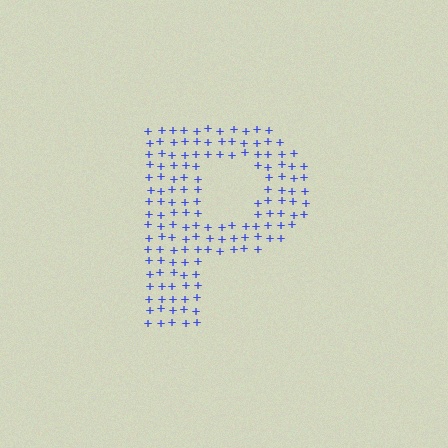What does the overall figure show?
The overall figure shows the letter P.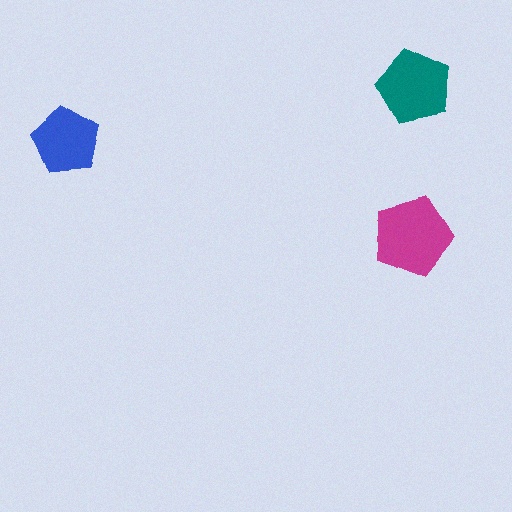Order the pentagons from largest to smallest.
the magenta one, the teal one, the blue one.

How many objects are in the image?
There are 3 objects in the image.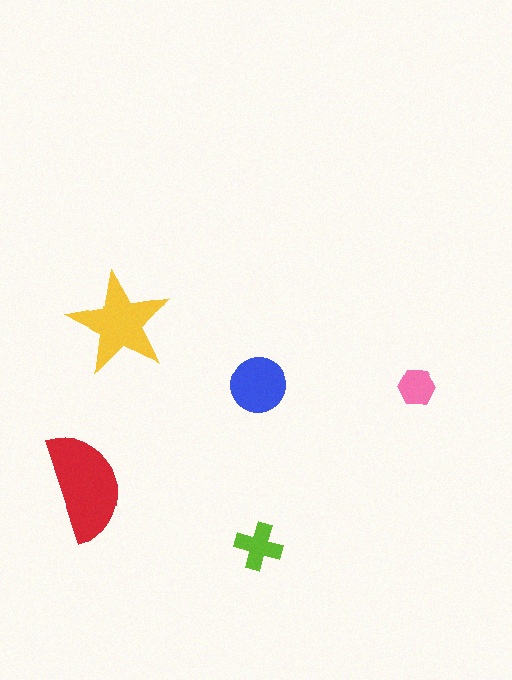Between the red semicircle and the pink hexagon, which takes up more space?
The red semicircle.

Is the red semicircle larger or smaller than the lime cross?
Larger.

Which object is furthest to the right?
The pink hexagon is rightmost.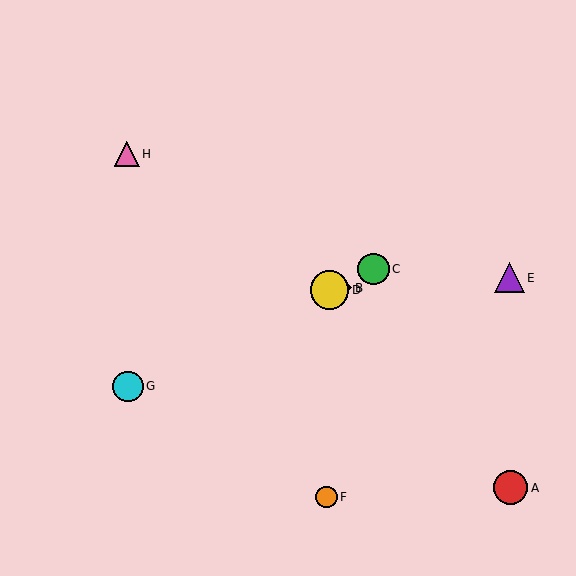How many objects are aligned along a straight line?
4 objects (B, C, D, G) are aligned along a straight line.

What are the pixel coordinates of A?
Object A is at (511, 488).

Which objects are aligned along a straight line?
Objects B, C, D, G are aligned along a straight line.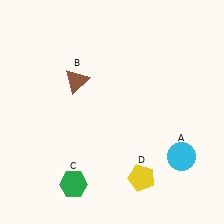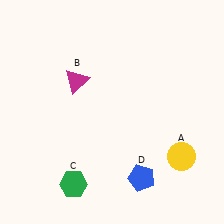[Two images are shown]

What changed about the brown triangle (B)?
In Image 1, B is brown. In Image 2, it changed to magenta.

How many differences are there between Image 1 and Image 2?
There are 3 differences between the two images.